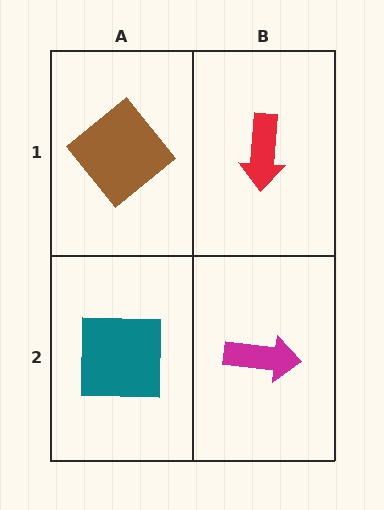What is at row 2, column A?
A teal square.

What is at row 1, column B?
A red arrow.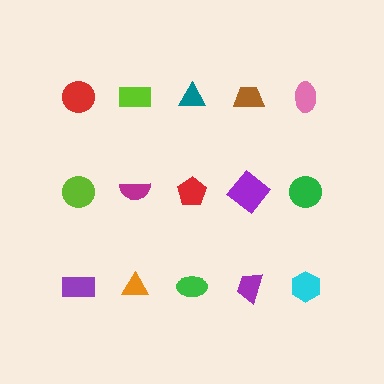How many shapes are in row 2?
5 shapes.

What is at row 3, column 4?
A purple trapezoid.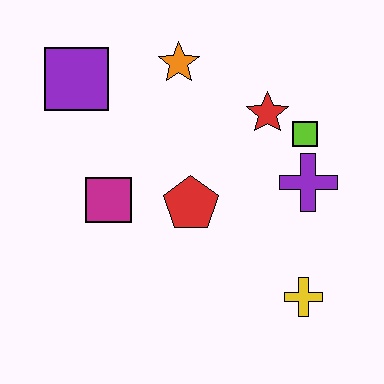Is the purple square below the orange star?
Yes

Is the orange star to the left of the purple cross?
Yes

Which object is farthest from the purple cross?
The purple square is farthest from the purple cross.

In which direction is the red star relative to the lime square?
The red star is to the left of the lime square.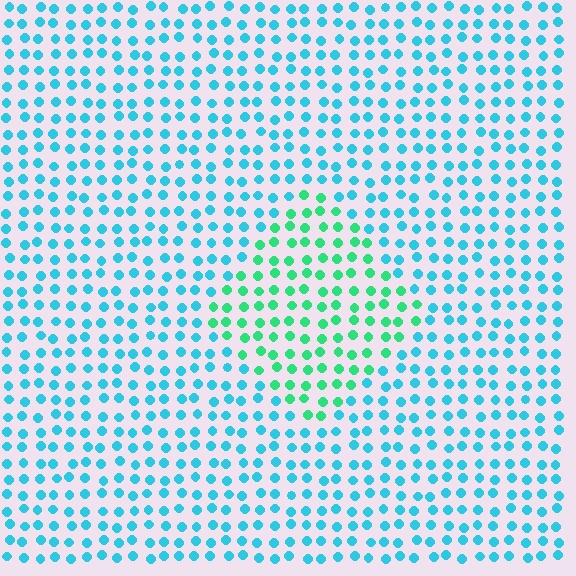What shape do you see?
I see a diamond.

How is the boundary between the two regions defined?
The boundary is defined purely by a slight shift in hue (about 42 degrees). Spacing, size, and orientation are identical on both sides.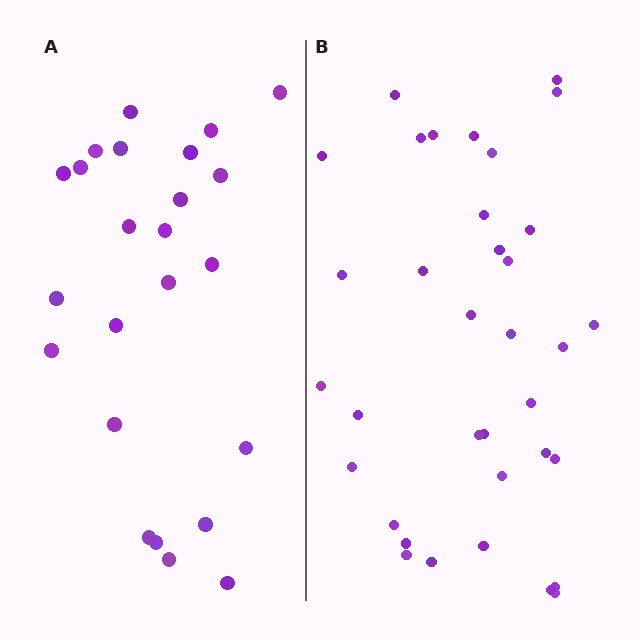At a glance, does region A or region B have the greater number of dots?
Region B (the right region) has more dots.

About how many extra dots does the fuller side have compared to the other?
Region B has roughly 12 or so more dots than region A.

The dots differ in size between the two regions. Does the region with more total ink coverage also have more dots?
No. Region A has more total ink coverage because its dots are larger, but region B actually contains more individual dots. Total area can be misleading — the number of items is what matters here.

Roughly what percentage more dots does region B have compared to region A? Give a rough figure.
About 45% more.